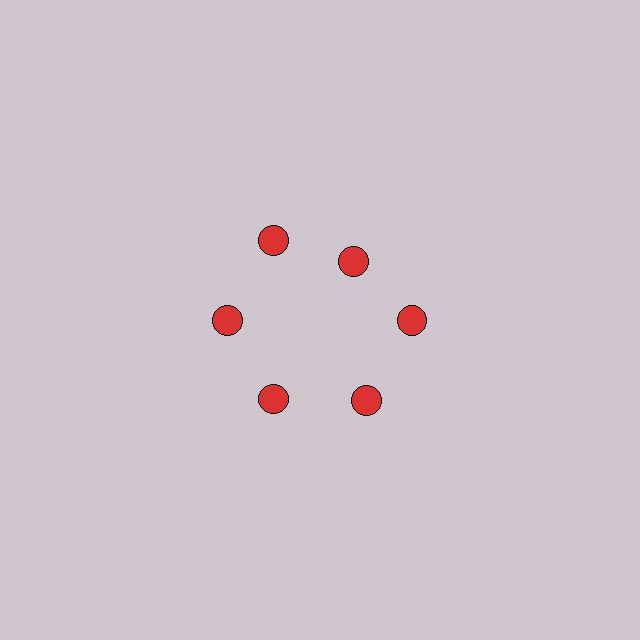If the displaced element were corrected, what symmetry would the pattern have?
It would have 6-fold rotational symmetry — the pattern would map onto itself every 60 degrees.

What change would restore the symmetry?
The symmetry would be restored by moving it outward, back onto the ring so that all 6 circles sit at equal angles and equal distance from the center.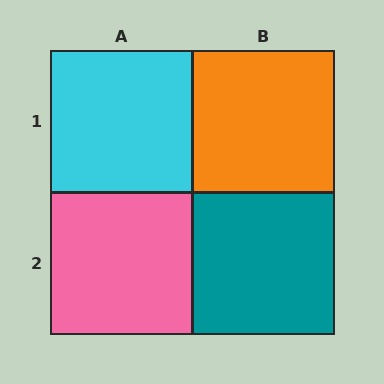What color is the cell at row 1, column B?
Orange.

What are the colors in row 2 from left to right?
Pink, teal.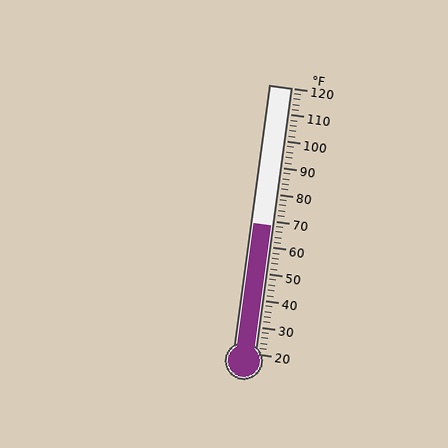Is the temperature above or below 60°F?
The temperature is above 60°F.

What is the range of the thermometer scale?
The thermometer scale ranges from 20°F to 120°F.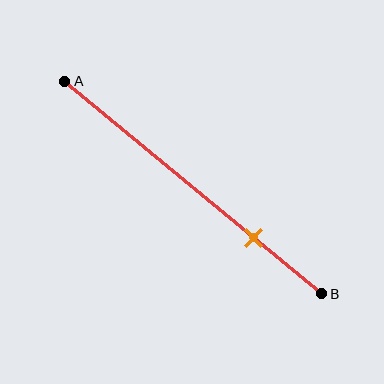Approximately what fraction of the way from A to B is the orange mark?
The orange mark is approximately 75% of the way from A to B.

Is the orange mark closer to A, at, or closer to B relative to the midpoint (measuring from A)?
The orange mark is closer to point B than the midpoint of segment AB.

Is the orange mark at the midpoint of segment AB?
No, the mark is at about 75% from A, not at the 50% midpoint.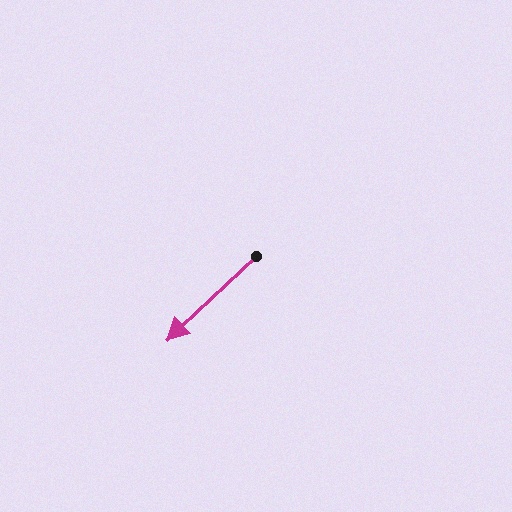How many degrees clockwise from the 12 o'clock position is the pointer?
Approximately 227 degrees.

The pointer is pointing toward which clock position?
Roughly 8 o'clock.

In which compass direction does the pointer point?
Southwest.